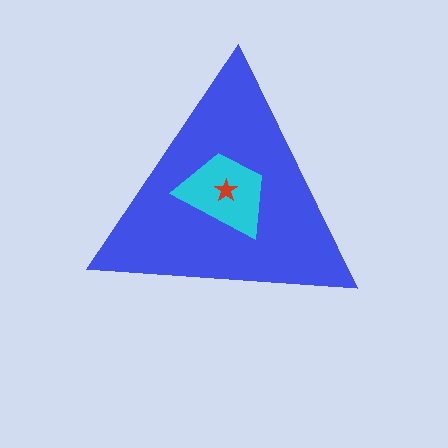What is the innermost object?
The red star.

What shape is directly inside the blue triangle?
The cyan trapezoid.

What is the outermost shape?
The blue triangle.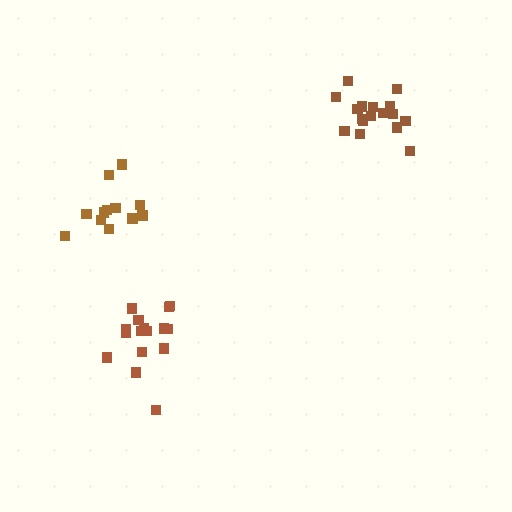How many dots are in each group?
Group 1: 12 dots, Group 2: 17 dots, Group 3: 17 dots (46 total).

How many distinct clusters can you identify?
There are 3 distinct clusters.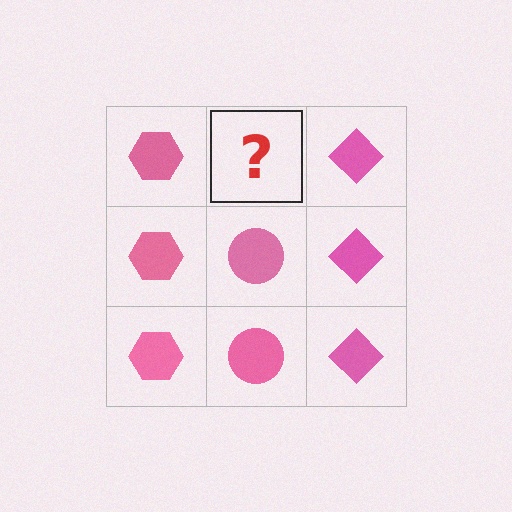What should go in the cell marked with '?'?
The missing cell should contain a pink circle.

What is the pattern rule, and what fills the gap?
The rule is that each column has a consistent shape. The gap should be filled with a pink circle.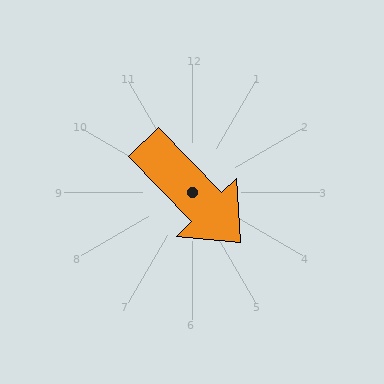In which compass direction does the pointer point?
Southeast.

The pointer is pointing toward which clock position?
Roughly 5 o'clock.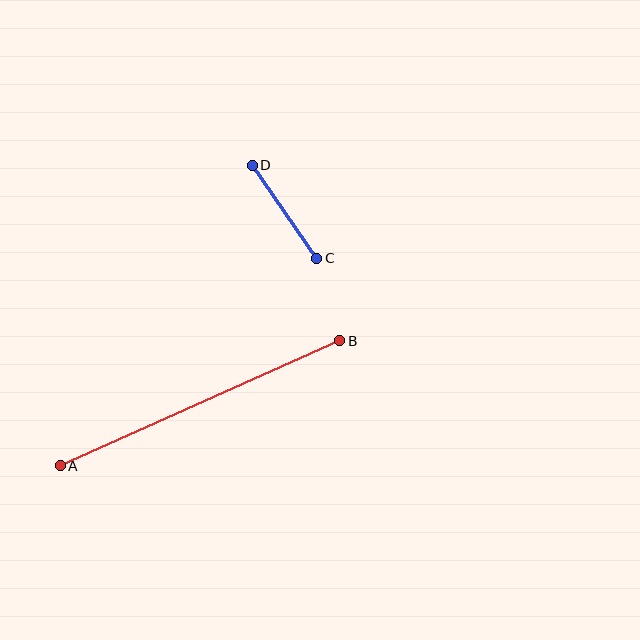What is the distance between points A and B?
The distance is approximately 306 pixels.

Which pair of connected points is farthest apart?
Points A and B are farthest apart.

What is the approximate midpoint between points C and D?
The midpoint is at approximately (284, 212) pixels.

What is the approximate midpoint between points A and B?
The midpoint is at approximately (200, 403) pixels.